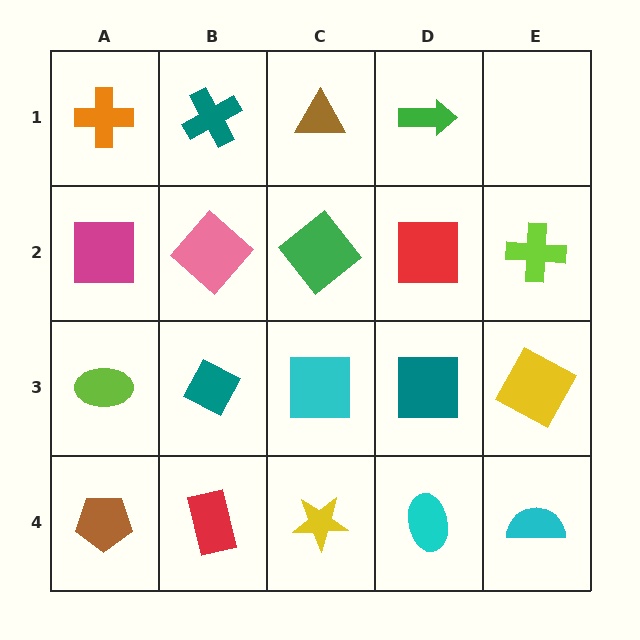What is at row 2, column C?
A green diamond.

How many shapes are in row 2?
5 shapes.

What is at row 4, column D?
A cyan ellipse.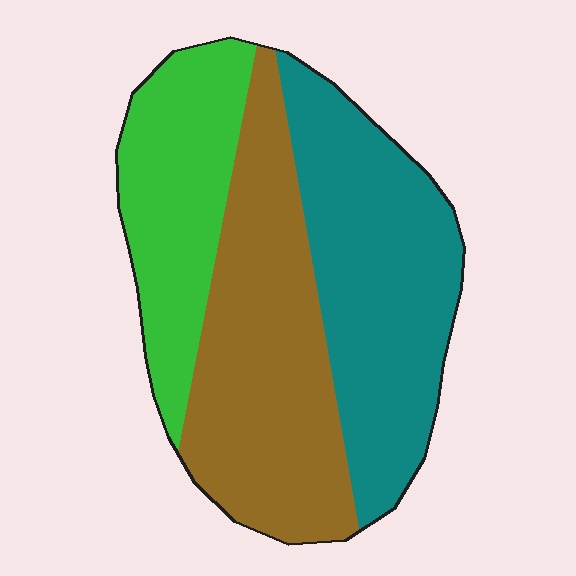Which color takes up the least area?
Green, at roughly 25%.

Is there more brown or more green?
Brown.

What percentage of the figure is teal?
Teal covers around 35% of the figure.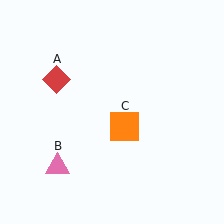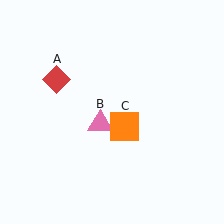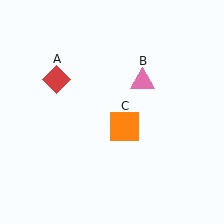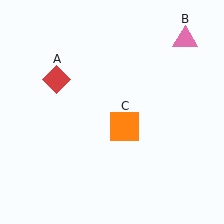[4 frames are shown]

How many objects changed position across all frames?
1 object changed position: pink triangle (object B).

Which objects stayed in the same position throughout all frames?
Red diamond (object A) and orange square (object C) remained stationary.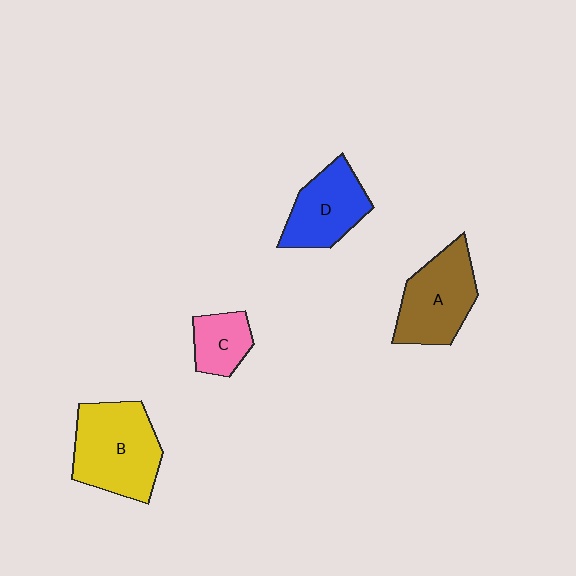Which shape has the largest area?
Shape B (yellow).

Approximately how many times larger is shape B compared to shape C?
Approximately 2.2 times.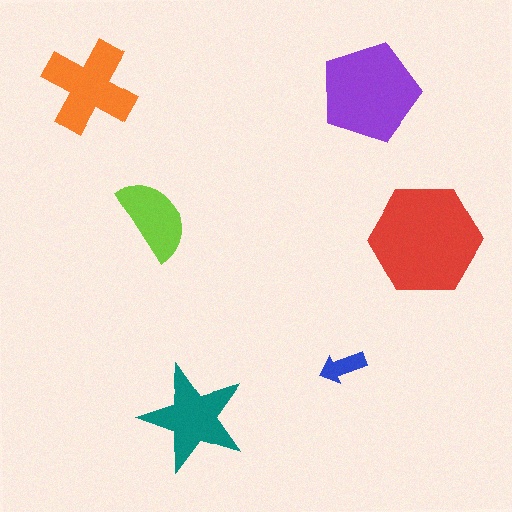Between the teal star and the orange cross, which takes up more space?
The orange cross.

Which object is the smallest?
The blue arrow.